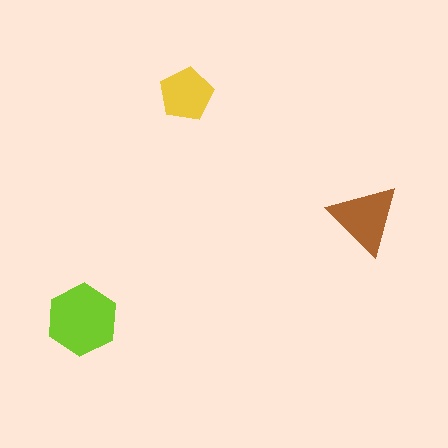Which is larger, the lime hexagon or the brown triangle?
The lime hexagon.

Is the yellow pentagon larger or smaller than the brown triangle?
Smaller.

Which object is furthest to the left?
The lime hexagon is leftmost.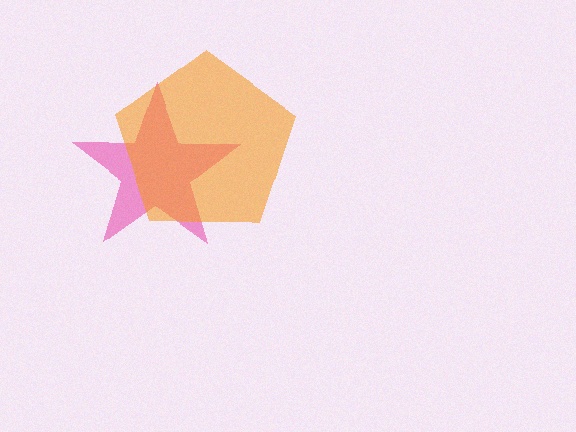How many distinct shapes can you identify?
There are 2 distinct shapes: a pink star, an orange pentagon.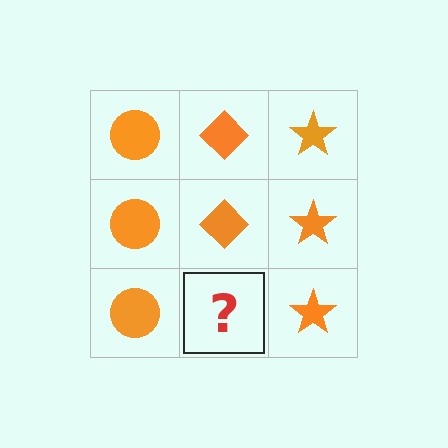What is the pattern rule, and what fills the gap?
The rule is that each column has a consistent shape. The gap should be filled with an orange diamond.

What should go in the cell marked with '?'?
The missing cell should contain an orange diamond.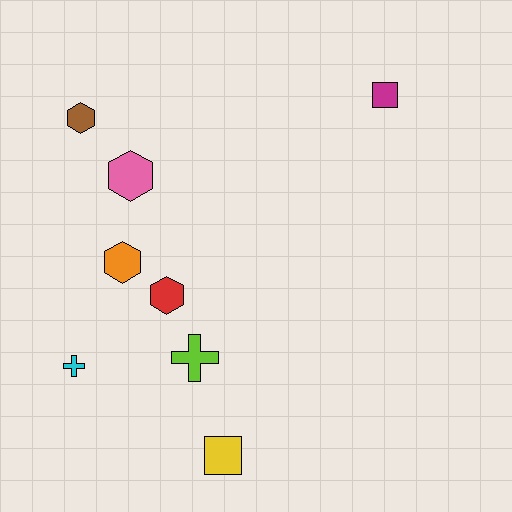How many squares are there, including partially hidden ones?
There are 2 squares.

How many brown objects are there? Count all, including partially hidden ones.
There is 1 brown object.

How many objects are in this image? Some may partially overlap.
There are 8 objects.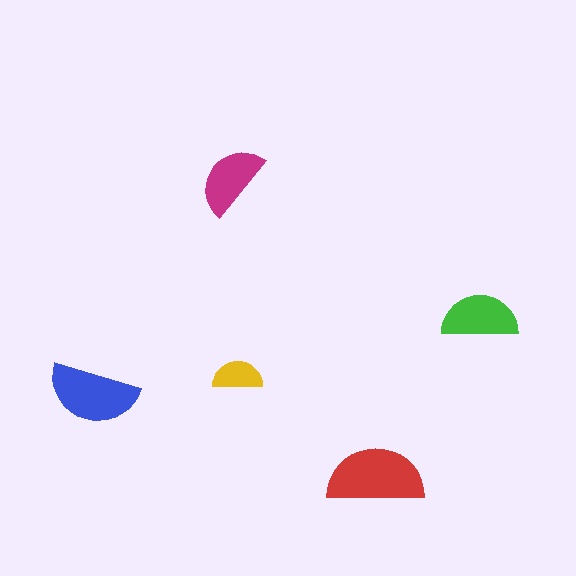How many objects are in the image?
There are 5 objects in the image.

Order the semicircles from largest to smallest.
the red one, the blue one, the green one, the magenta one, the yellow one.